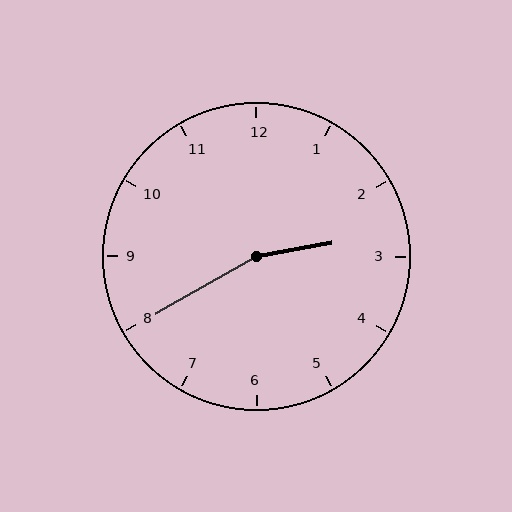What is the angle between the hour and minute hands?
Approximately 160 degrees.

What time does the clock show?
2:40.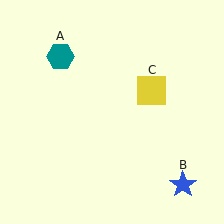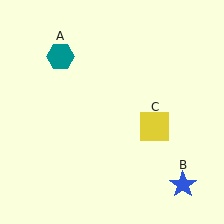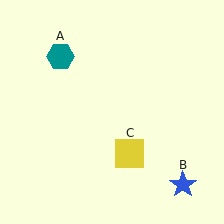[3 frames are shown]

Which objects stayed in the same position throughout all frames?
Teal hexagon (object A) and blue star (object B) remained stationary.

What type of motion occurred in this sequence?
The yellow square (object C) rotated clockwise around the center of the scene.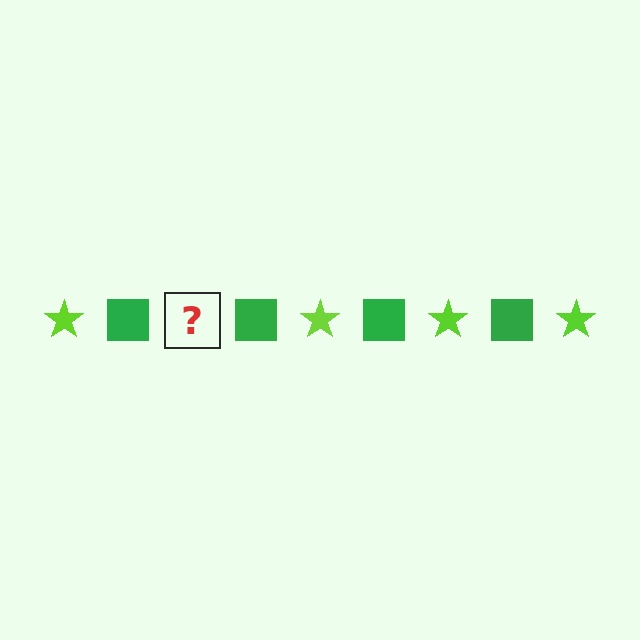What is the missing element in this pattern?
The missing element is a lime star.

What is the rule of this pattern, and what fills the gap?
The rule is that the pattern alternates between lime star and green square. The gap should be filled with a lime star.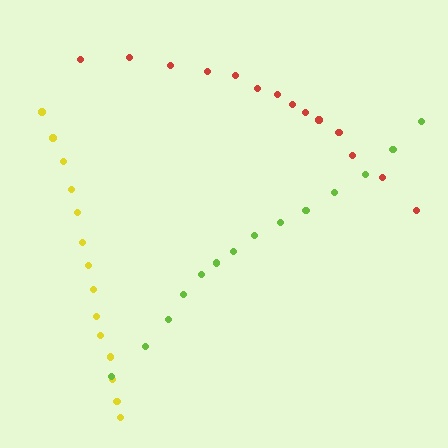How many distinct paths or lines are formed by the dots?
There are 3 distinct paths.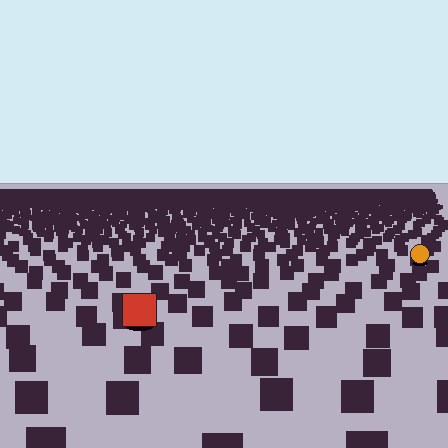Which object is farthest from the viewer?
The orange circle is farthest from the viewer. It appears smaller and the ground texture around it is denser.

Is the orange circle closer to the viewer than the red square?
No. The red square is closer — you can tell from the texture gradient: the ground texture is coarser near it.